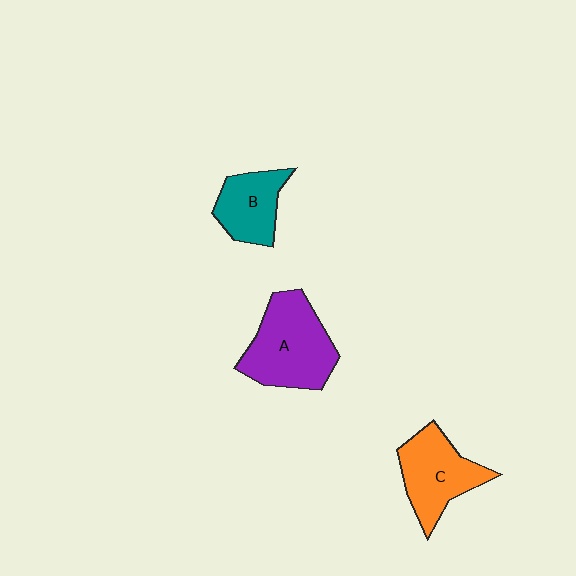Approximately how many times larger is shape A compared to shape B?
Approximately 1.6 times.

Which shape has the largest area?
Shape A (purple).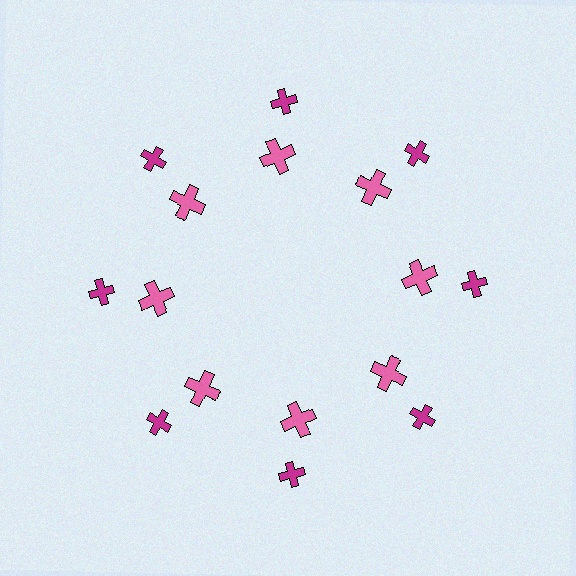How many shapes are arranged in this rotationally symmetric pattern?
There are 16 shapes, arranged in 8 groups of 2.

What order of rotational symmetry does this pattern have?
This pattern has 8-fold rotational symmetry.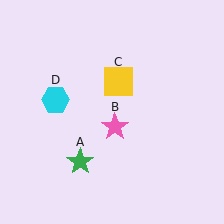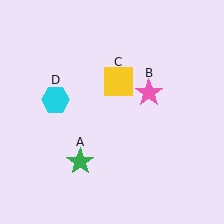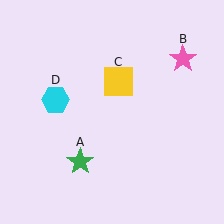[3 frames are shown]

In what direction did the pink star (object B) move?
The pink star (object B) moved up and to the right.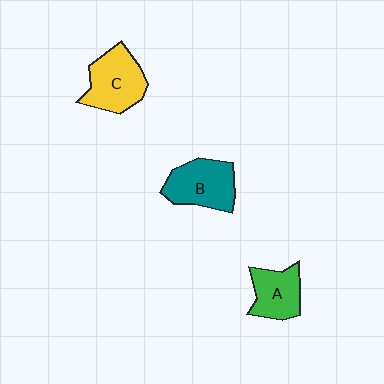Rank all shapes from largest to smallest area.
From largest to smallest: C (yellow), B (teal), A (green).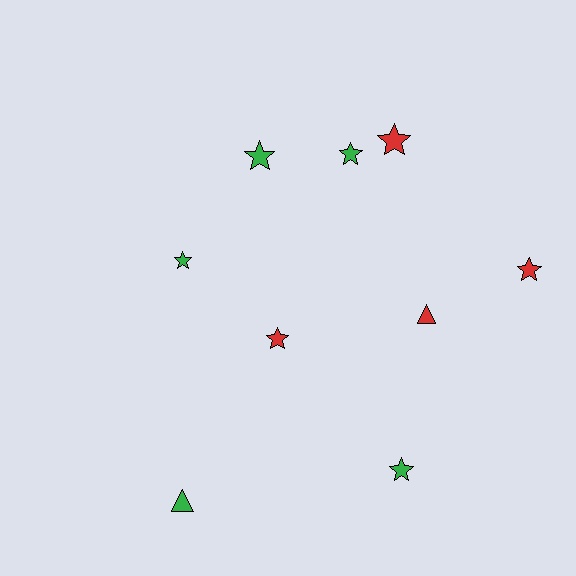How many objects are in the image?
There are 9 objects.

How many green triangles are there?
There is 1 green triangle.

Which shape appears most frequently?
Star, with 7 objects.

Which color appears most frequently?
Green, with 5 objects.